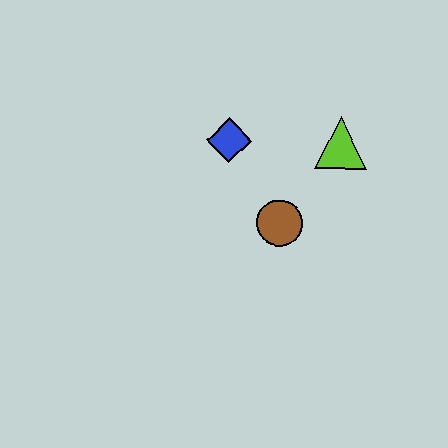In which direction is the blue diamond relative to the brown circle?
The blue diamond is above the brown circle.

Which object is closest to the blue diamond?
The brown circle is closest to the blue diamond.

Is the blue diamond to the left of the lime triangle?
Yes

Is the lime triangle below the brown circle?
No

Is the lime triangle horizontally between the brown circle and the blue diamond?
No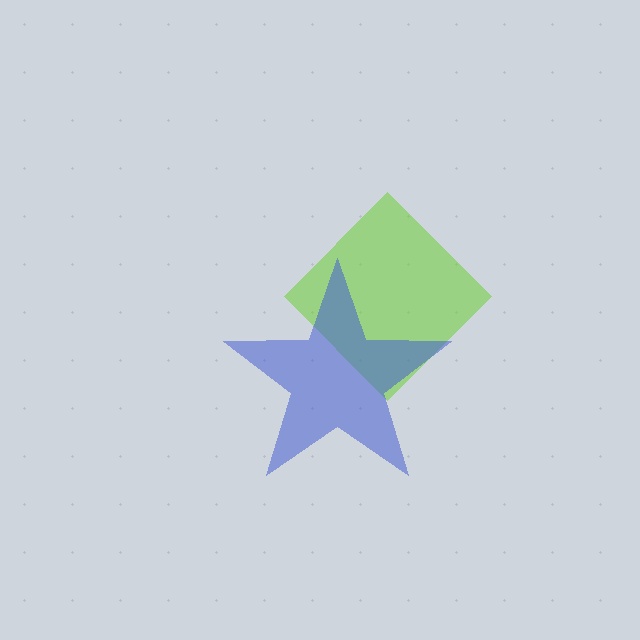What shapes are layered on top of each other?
The layered shapes are: a lime diamond, a blue star.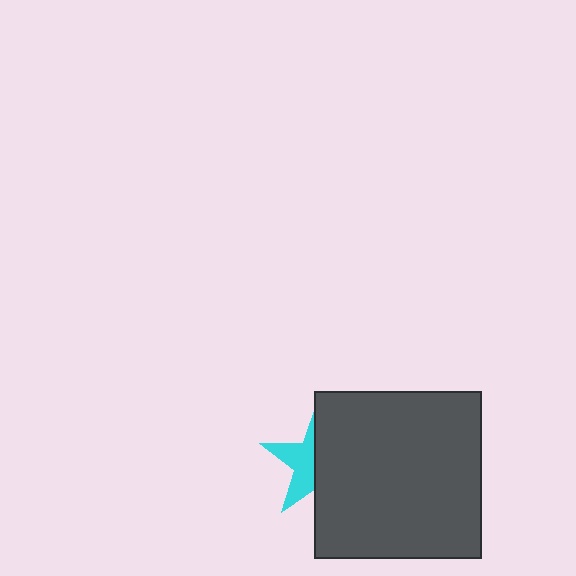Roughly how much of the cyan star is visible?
A small part of it is visible (roughly 43%).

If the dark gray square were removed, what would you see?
You would see the complete cyan star.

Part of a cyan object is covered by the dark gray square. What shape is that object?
It is a star.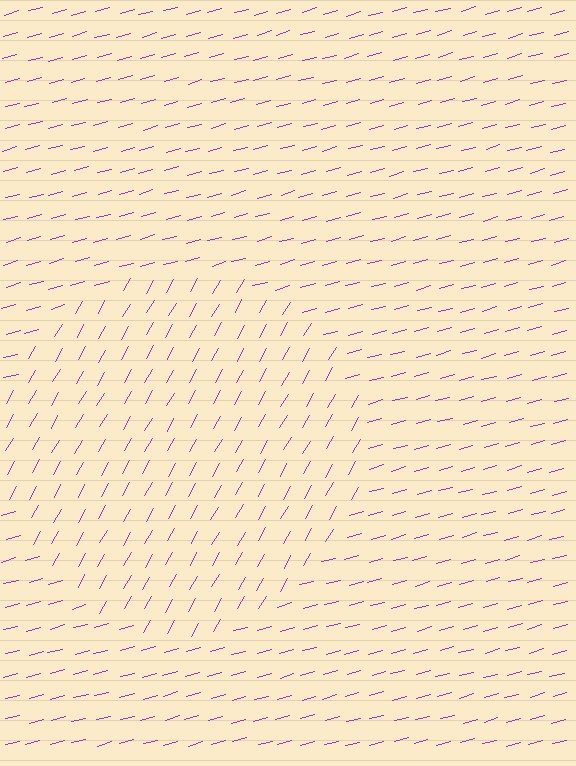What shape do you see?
I see a circle.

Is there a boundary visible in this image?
Yes, there is a texture boundary formed by a change in line orientation.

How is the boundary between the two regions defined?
The boundary is defined purely by a change in line orientation (approximately 45 degrees difference). All lines are the same color and thickness.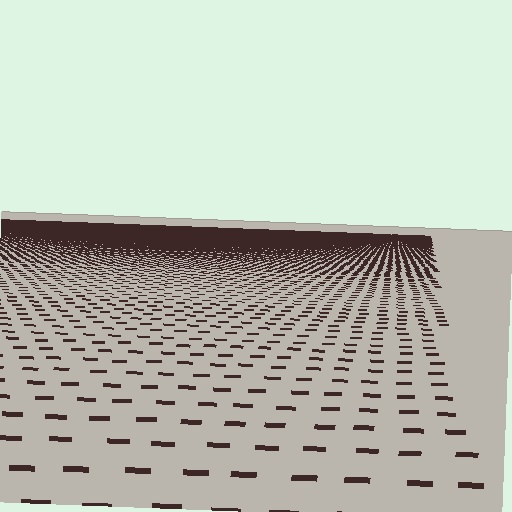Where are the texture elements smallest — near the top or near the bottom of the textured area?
Near the top.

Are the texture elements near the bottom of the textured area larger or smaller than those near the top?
Larger. Near the bottom, elements are closer to the viewer and appear at a bigger on-screen size.